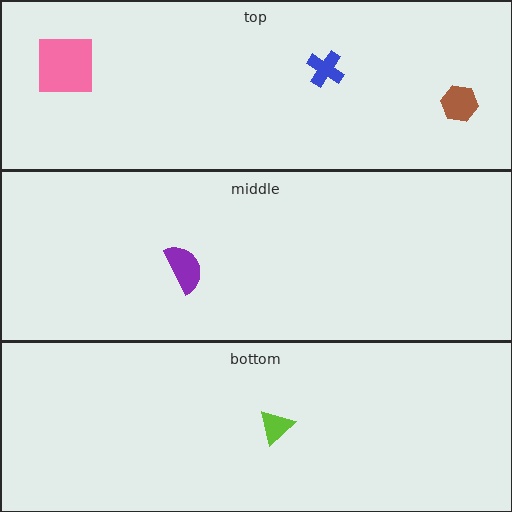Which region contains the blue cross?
The top region.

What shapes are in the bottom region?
The lime triangle.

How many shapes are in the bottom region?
1.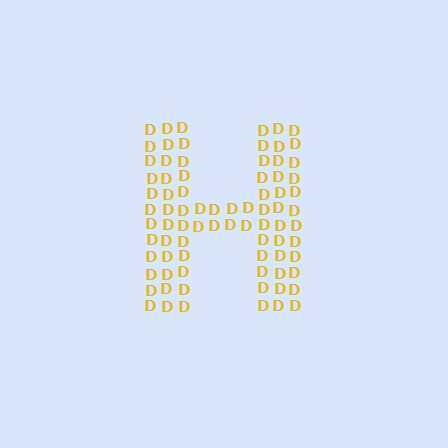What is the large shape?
The large shape is the letter H.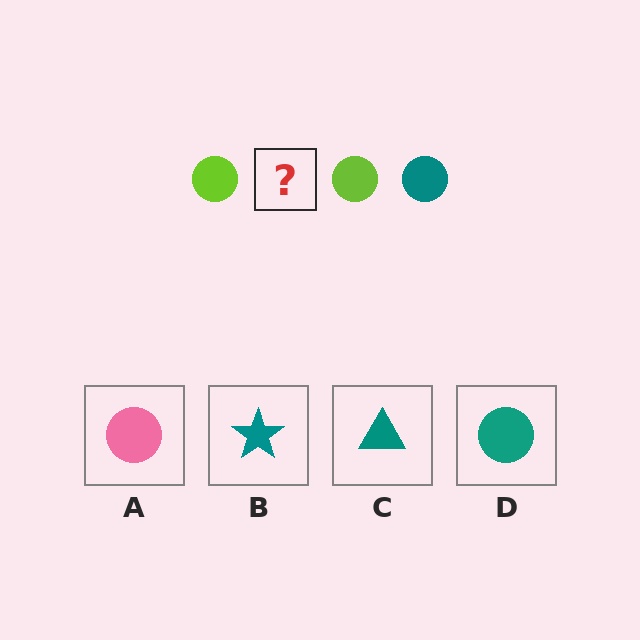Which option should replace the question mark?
Option D.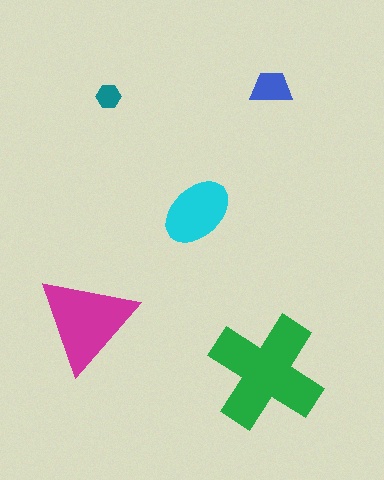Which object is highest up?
The blue trapezoid is topmost.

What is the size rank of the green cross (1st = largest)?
1st.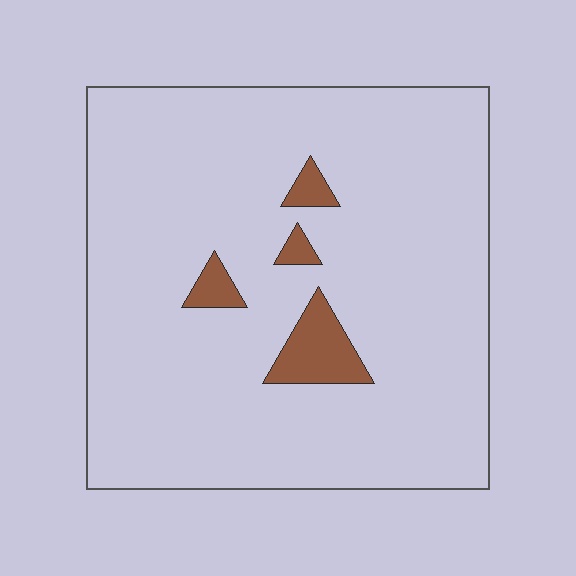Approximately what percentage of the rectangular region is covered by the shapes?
Approximately 5%.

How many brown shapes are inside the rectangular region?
4.